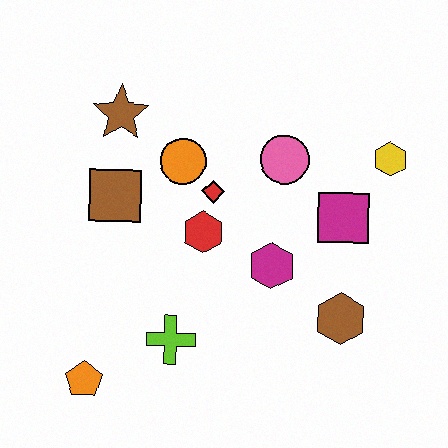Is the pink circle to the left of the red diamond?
No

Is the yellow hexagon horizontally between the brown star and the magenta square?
No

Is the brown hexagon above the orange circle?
No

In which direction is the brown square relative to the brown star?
The brown square is below the brown star.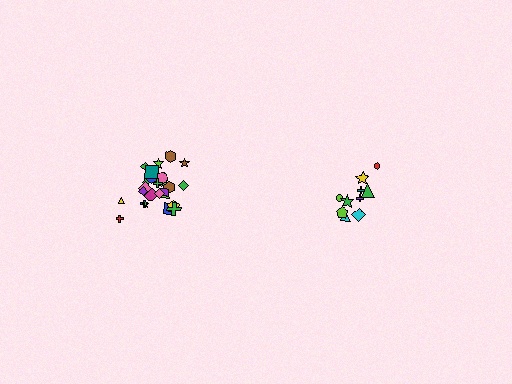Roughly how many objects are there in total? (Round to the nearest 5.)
Roughly 35 objects in total.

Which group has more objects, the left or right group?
The left group.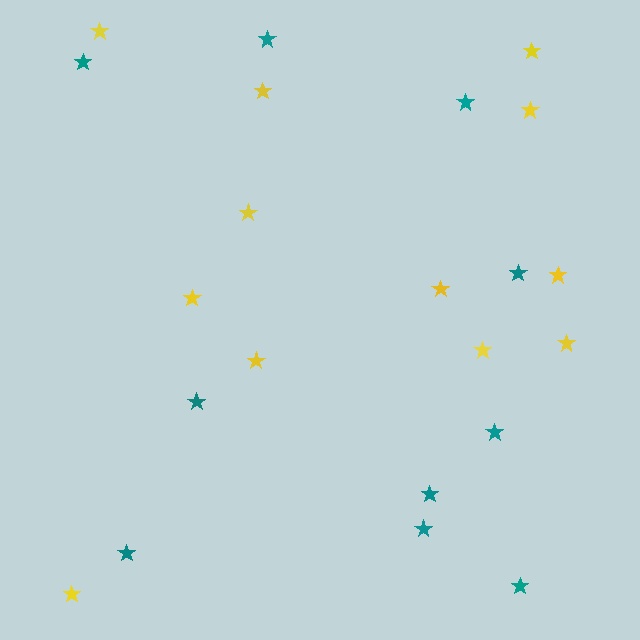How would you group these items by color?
There are 2 groups: one group of teal stars (10) and one group of yellow stars (12).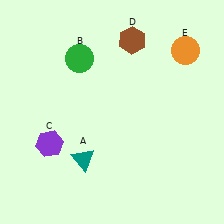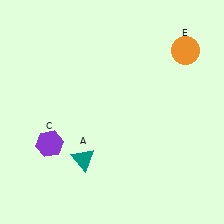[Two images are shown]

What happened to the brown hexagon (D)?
The brown hexagon (D) was removed in Image 2. It was in the top-right area of Image 1.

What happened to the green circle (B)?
The green circle (B) was removed in Image 2. It was in the top-left area of Image 1.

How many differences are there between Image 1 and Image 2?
There are 2 differences between the two images.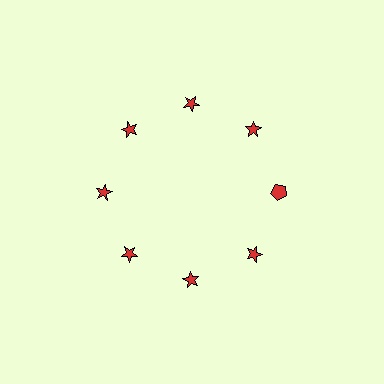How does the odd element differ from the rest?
It has a different shape: pentagon instead of star.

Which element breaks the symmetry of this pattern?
The red pentagon at roughly the 3 o'clock position breaks the symmetry. All other shapes are red stars.